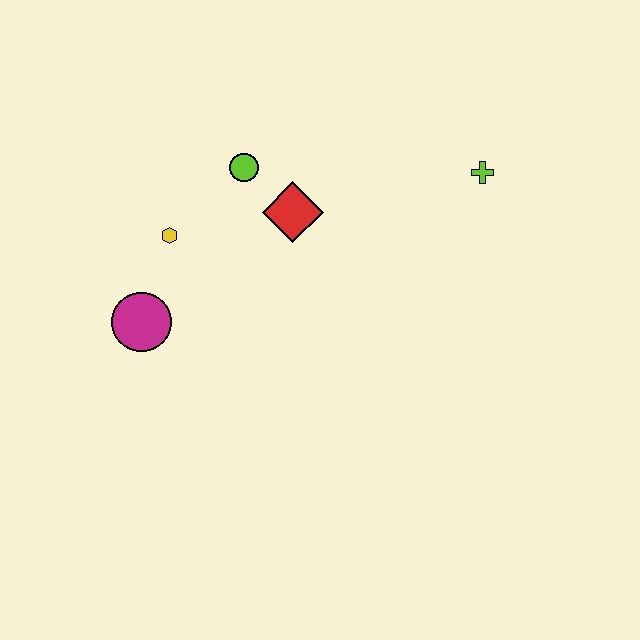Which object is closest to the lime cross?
The red diamond is closest to the lime cross.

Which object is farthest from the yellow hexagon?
The lime cross is farthest from the yellow hexagon.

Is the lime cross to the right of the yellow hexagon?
Yes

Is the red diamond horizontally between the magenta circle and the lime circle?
No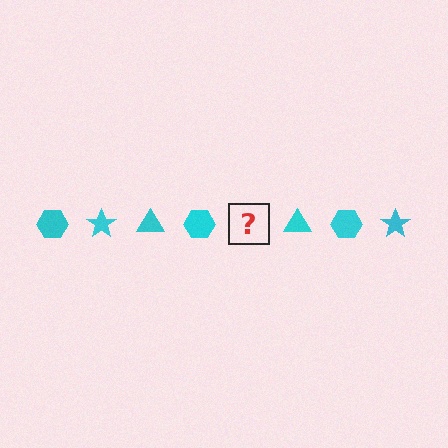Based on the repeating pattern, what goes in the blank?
The blank should be a cyan star.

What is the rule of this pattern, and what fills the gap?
The rule is that the pattern cycles through hexagon, star, triangle shapes in cyan. The gap should be filled with a cyan star.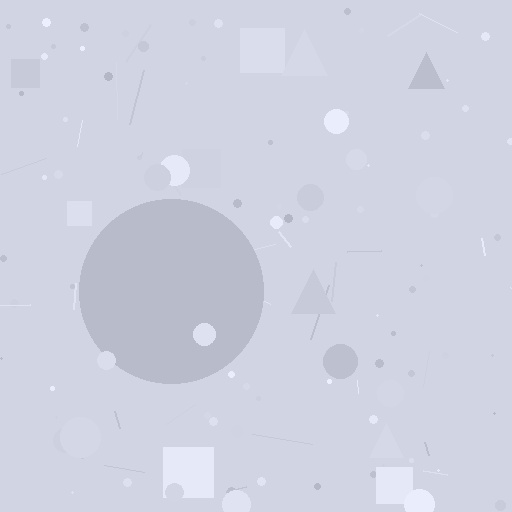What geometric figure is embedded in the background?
A circle is embedded in the background.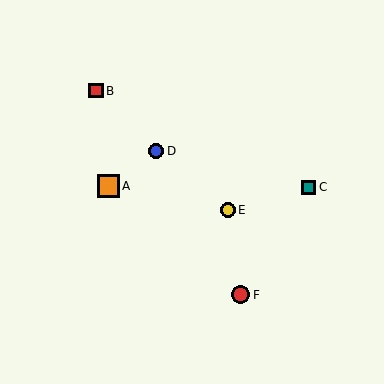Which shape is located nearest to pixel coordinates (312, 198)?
The teal square (labeled C) at (309, 187) is nearest to that location.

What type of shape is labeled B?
Shape B is a red square.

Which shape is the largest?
The orange square (labeled A) is the largest.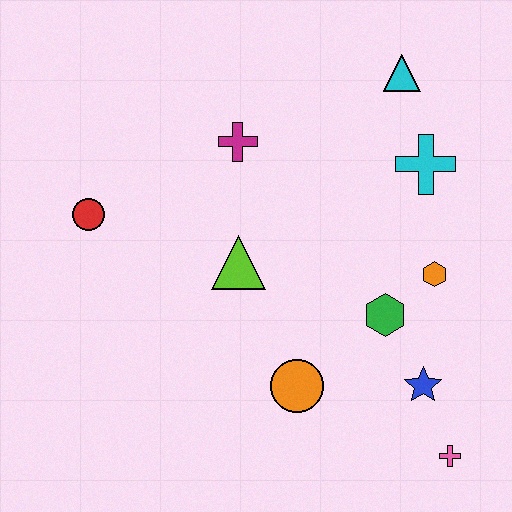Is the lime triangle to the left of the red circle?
No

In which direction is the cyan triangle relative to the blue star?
The cyan triangle is above the blue star.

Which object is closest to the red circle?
The lime triangle is closest to the red circle.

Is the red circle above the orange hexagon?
Yes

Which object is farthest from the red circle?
The pink cross is farthest from the red circle.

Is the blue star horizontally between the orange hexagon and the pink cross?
No